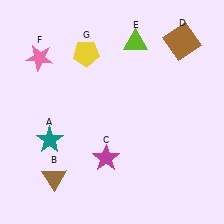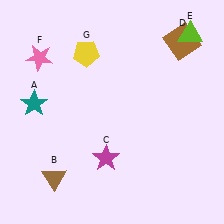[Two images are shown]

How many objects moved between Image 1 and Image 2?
2 objects moved between the two images.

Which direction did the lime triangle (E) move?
The lime triangle (E) moved right.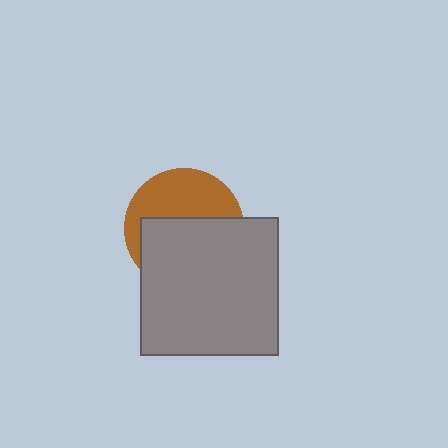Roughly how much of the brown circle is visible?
A small part of it is visible (roughly 44%).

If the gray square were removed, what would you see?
You would see the complete brown circle.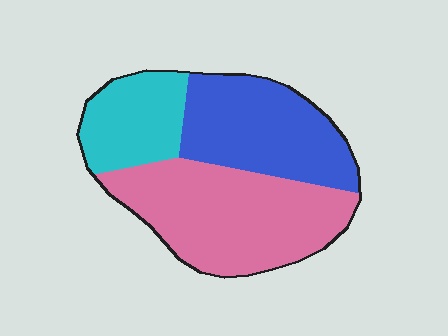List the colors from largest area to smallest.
From largest to smallest: pink, blue, cyan.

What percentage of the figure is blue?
Blue takes up about one third (1/3) of the figure.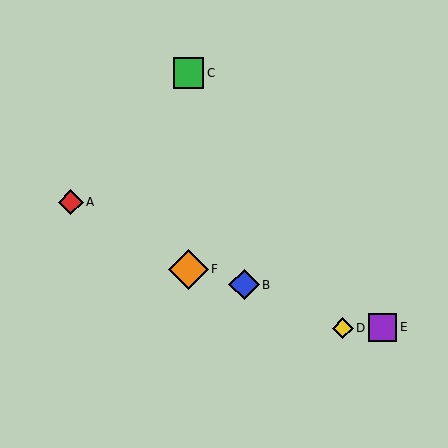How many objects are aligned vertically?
2 objects (C, F) are aligned vertically.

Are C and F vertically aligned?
Yes, both are at x≈188.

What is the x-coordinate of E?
Object E is at x≈383.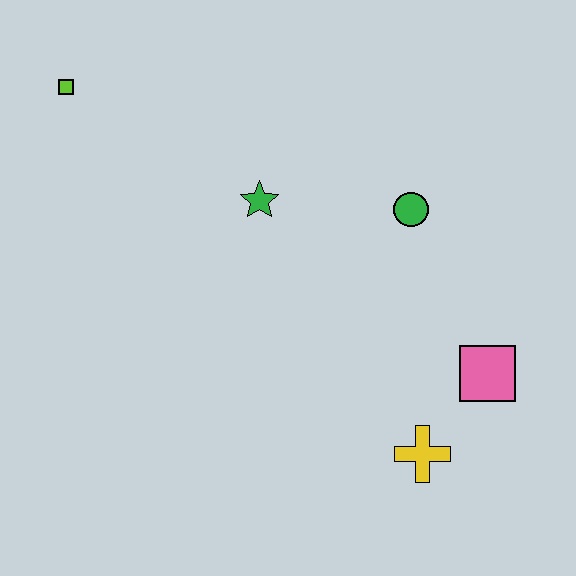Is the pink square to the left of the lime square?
No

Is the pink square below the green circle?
Yes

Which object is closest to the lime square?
The green star is closest to the lime square.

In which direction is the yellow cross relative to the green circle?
The yellow cross is below the green circle.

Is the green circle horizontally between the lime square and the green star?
No